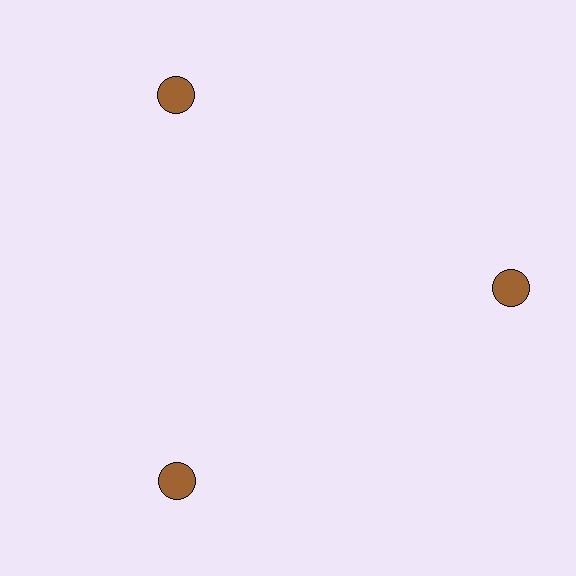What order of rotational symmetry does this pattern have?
This pattern has 3-fold rotational symmetry.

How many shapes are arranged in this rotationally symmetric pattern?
There are 3 shapes, arranged in 3 groups of 1.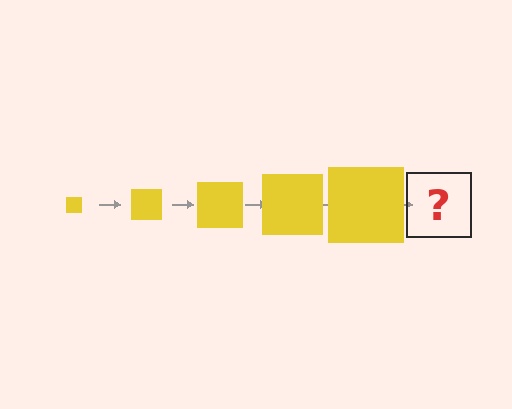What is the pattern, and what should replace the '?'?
The pattern is that the square gets progressively larger each step. The '?' should be a yellow square, larger than the previous one.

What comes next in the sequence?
The next element should be a yellow square, larger than the previous one.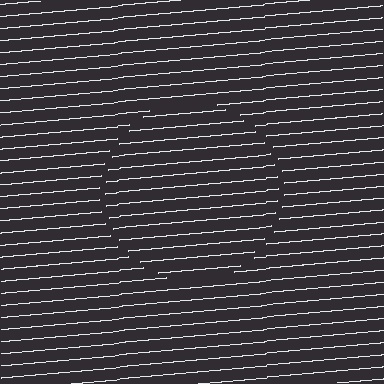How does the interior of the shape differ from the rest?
The interior of the shape contains the same grating, shifted by half a period — the contour is defined by the phase discontinuity where line-ends from the inner and outer gratings abut.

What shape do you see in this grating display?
An illusory circle. The interior of the shape contains the same grating, shifted by half a period — the contour is defined by the phase discontinuity where line-ends from the inner and outer gratings abut.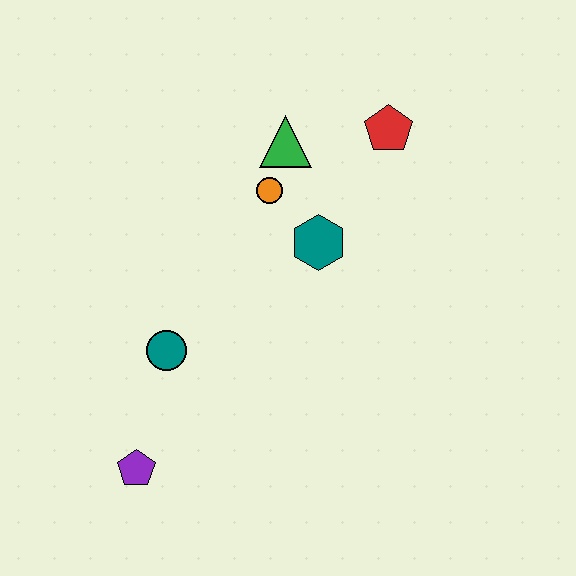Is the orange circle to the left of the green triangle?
Yes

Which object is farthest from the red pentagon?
The purple pentagon is farthest from the red pentagon.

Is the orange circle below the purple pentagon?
No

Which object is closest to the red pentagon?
The green triangle is closest to the red pentagon.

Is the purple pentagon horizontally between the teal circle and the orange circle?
No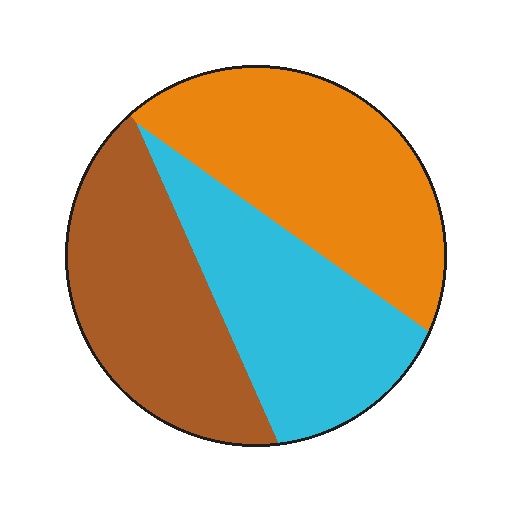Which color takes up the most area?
Orange, at roughly 35%.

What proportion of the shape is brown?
Brown covers about 30% of the shape.